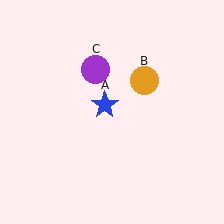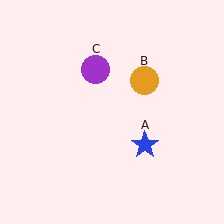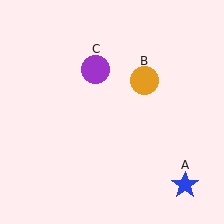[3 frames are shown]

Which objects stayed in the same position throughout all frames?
Orange circle (object B) and purple circle (object C) remained stationary.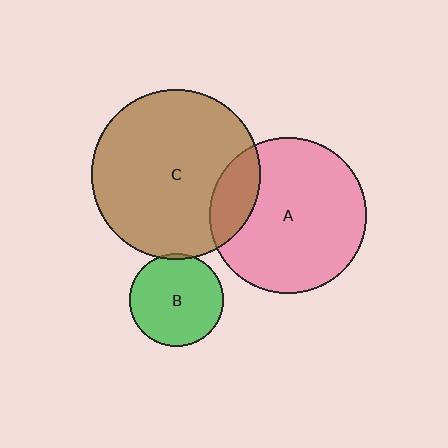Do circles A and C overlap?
Yes.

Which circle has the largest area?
Circle C (brown).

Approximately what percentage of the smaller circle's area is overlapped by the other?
Approximately 15%.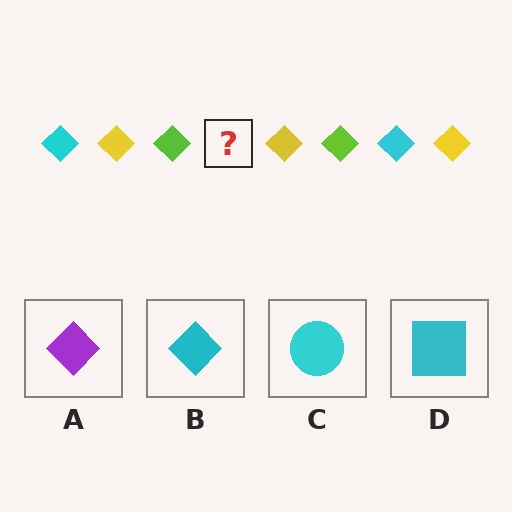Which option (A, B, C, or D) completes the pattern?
B.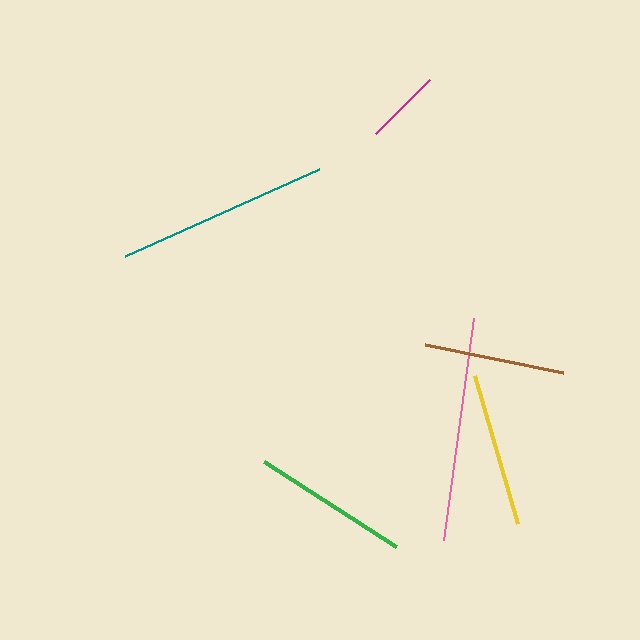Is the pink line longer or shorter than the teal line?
The pink line is longer than the teal line.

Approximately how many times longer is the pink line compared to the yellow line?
The pink line is approximately 1.4 times the length of the yellow line.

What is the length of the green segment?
The green segment is approximately 157 pixels long.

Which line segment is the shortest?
The magenta line is the shortest at approximately 76 pixels.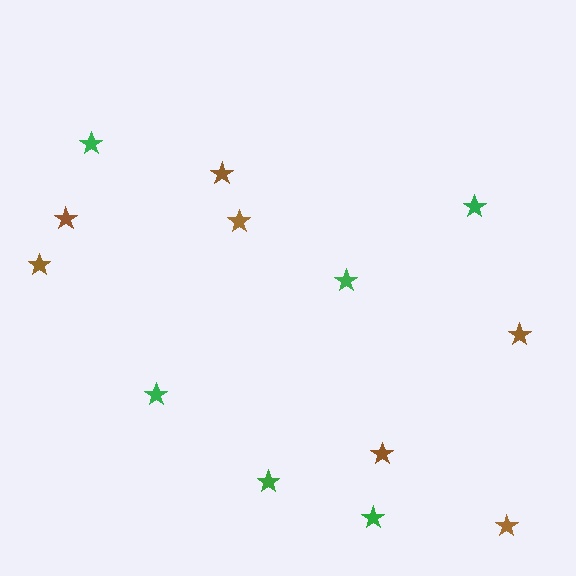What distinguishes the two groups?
There are 2 groups: one group of brown stars (7) and one group of green stars (6).